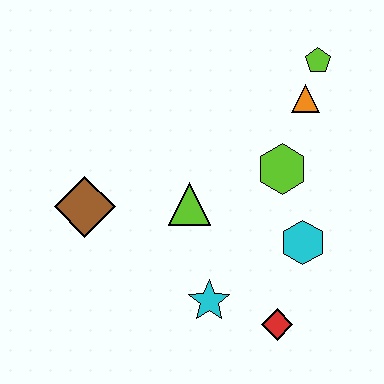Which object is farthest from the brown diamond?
The lime pentagon is farthest from the brown diamond.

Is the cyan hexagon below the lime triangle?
Yes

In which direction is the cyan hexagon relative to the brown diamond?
The cyan hexagon is to the right of the brown diamond.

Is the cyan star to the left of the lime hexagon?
Yes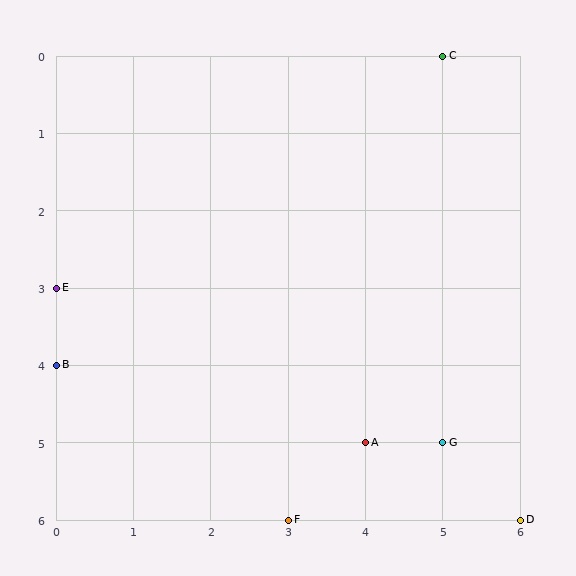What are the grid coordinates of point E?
Point E is at grid coordinates (0, 3).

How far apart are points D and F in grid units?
Points D and F are 3 columns apart.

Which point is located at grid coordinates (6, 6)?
Point D is at (6, 6).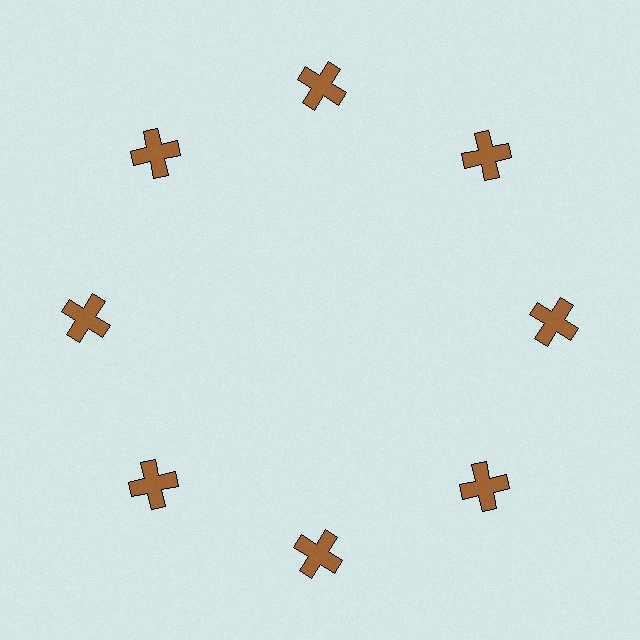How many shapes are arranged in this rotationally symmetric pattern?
There are 8 shapes, arranged in 8 groups of 1.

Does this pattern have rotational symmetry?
Yes, this pattern has 8-fold rotational symmetry. It looks the same after rotating 45 degrees around the center.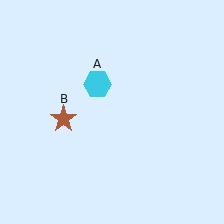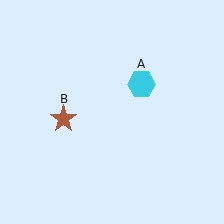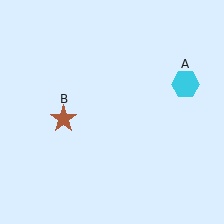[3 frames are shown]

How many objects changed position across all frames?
1 object changed position: cyan hexagon (object A).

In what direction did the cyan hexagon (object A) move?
The cyan hexagon (object A) moved right.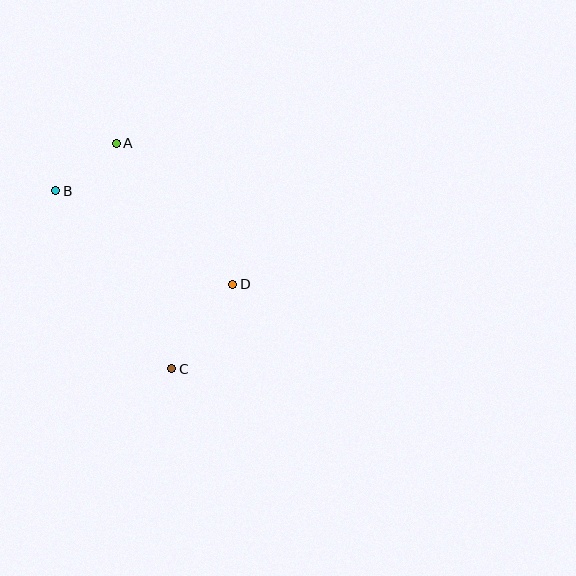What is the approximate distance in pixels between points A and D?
The distance between A and D is approximately 183 pixels.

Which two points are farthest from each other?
Points A and C are farthest from each other.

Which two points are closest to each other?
Points A and B are closest to each other.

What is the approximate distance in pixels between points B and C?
The distance between B and C is approximately 212 pixels.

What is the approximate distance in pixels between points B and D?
The distance between B and D is approximately 200 pixels.